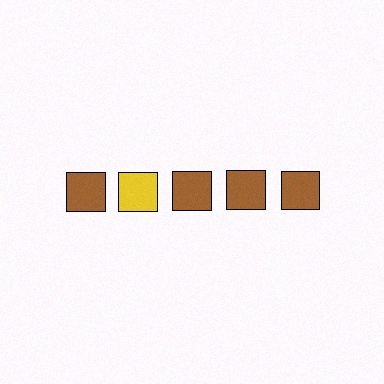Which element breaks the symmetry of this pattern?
The yellow square in the top row, second from left column breaks the symmetry. All other shapes are brown squares.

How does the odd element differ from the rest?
It has a different color: yellow instead of brown.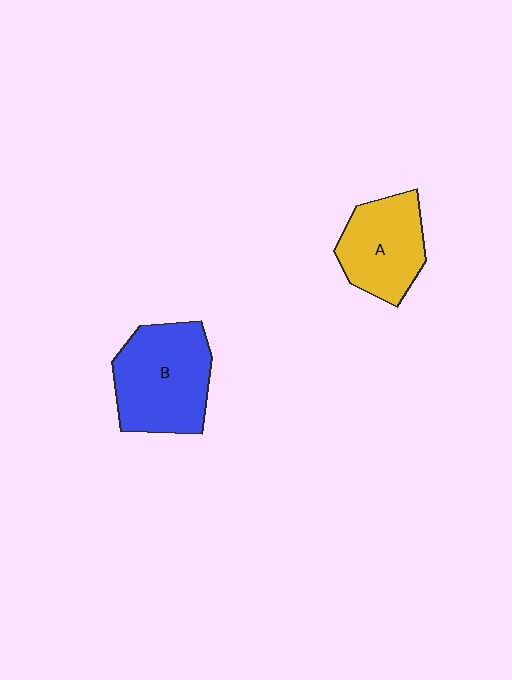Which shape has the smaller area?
Shape A (yellow).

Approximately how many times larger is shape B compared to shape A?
Approximately 1.3 times.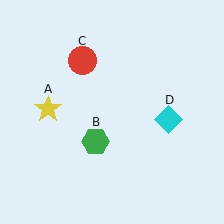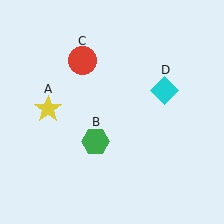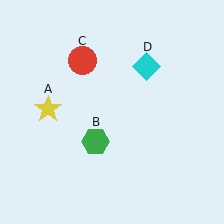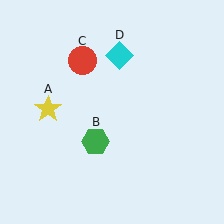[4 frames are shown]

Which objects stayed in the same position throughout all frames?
Yellow star (object A) and green hexagon (object B) and red circle (object C) remained stationary.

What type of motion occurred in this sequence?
The cyan diamond (object D) rotated counterclockwise around the center of the scene.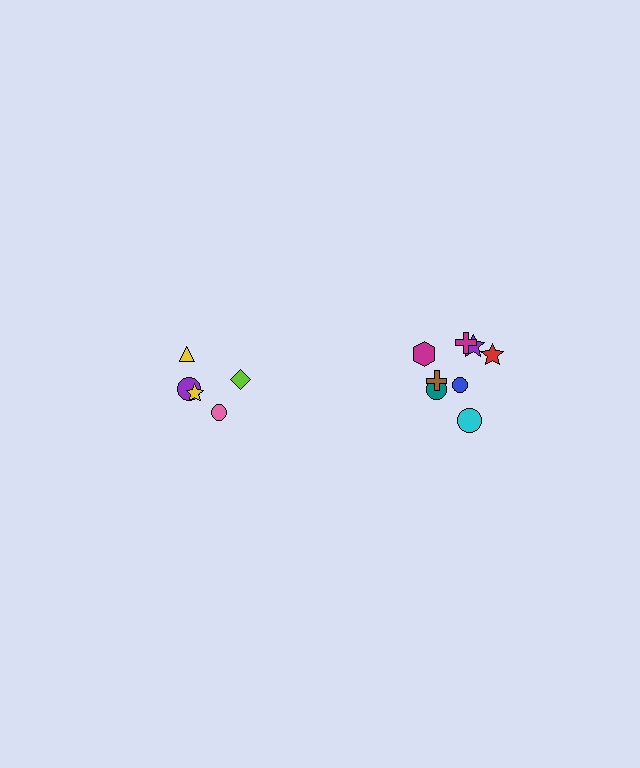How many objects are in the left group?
There are 5 objects.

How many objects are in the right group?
There are 8 objects.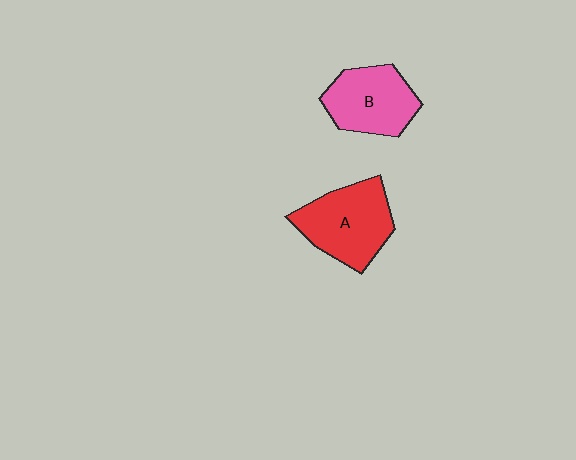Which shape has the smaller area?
Shape B (pink).